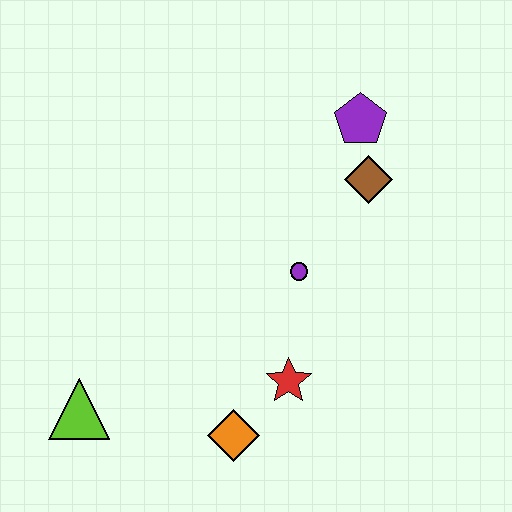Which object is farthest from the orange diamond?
The purple pentagon is farthest from the orange diamond.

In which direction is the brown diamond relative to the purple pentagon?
The brown diamond is below the purple pentagon.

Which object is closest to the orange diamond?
The red star is closest to the orange diamond.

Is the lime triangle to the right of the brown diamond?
No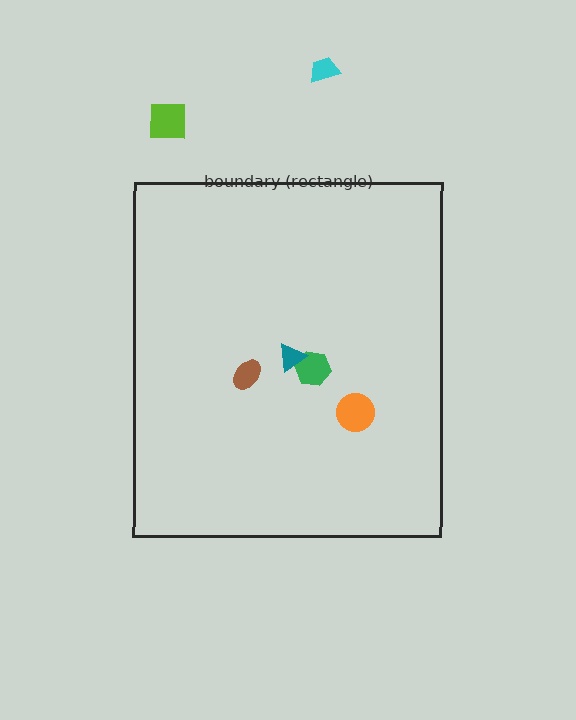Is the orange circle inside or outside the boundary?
Inside.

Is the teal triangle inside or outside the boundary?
Inside.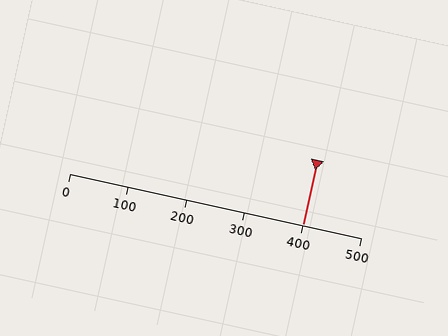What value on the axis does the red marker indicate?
The marker indicates approximately 400.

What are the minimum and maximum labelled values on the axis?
The axis runs from 0 to 500.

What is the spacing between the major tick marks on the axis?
The major ticks are spaced 100 apart.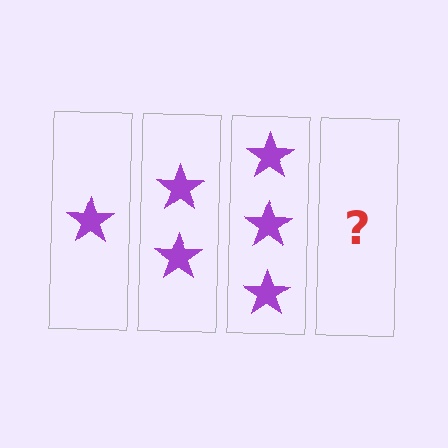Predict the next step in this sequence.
The next step is 4 stars.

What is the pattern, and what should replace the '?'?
The pattern is that each step adds one more star. The '?' should be 4 stars.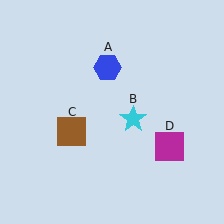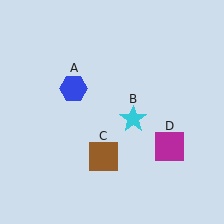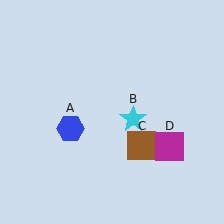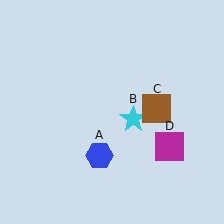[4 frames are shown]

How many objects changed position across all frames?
2 objects changed position: blue hexagon (object A), brown square (object C).